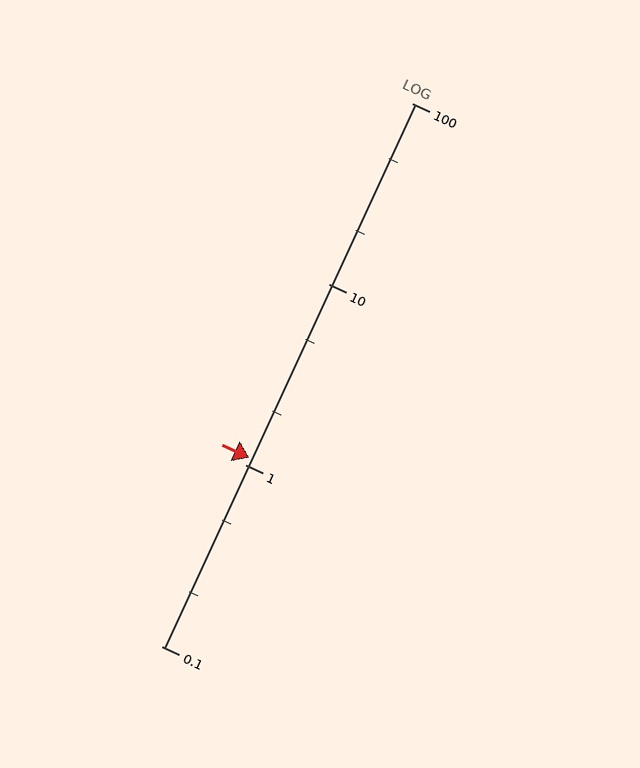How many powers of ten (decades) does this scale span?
The scale spans 3 decades, from 0.1 to 100.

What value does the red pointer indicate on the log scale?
The pointer indicates approximately 1.1.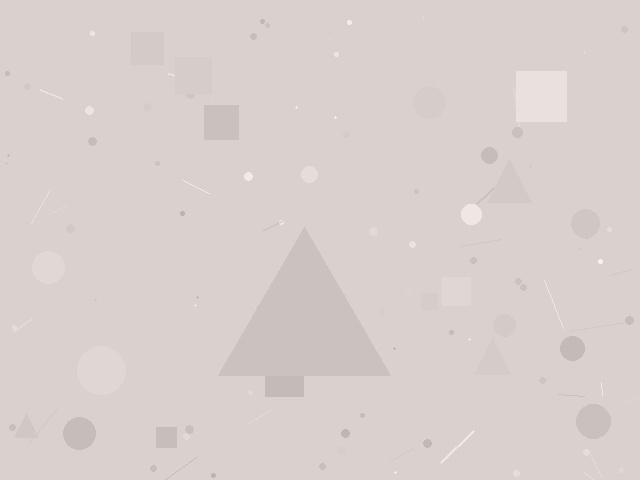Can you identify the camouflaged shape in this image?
The camouflaged shape is a triangle.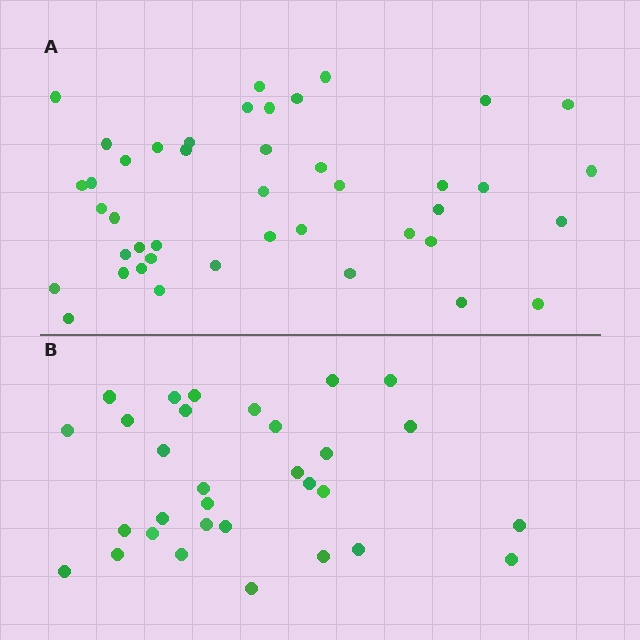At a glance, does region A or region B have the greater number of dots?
Region A (the top region) has more dots.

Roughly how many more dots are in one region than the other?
Region A has roughly 12 or so more dots than region B.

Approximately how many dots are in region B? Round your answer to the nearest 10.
About 30 dots. (The exact count is 31, which rounds to 30.)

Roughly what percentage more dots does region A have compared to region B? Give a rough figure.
About 40% more.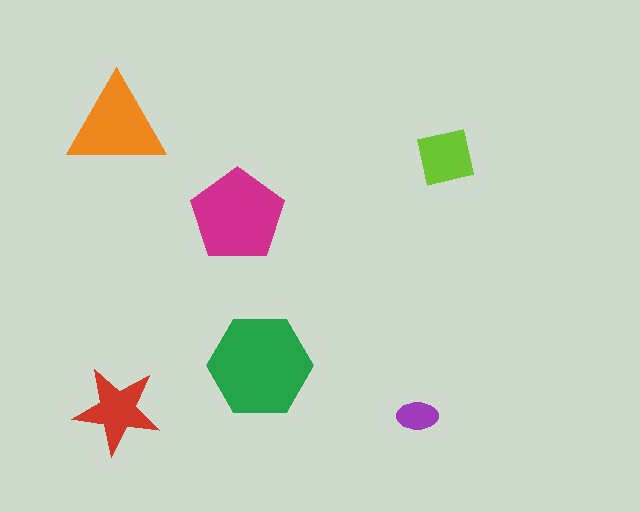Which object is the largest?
The green hexagon.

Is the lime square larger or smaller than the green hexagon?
Smaller.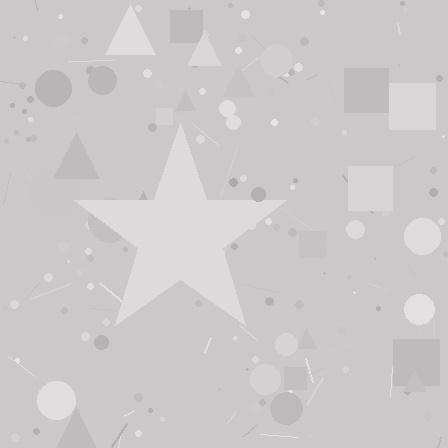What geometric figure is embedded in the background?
A star is embedded in the background.